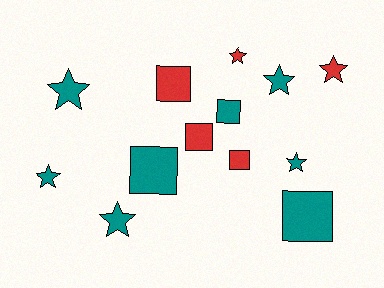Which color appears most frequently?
Teal, with 8 objects.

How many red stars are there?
There are 2 red stars.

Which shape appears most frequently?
Star, with 7 objects.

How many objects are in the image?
There are 13 objects.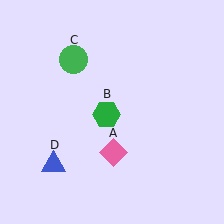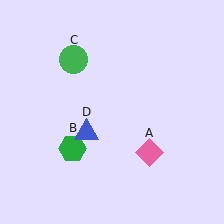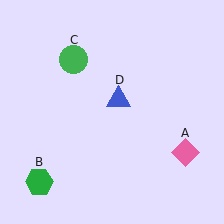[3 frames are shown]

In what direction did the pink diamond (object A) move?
The pink diamond (object A) moved right.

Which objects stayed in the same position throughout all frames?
Green circle (object C) remained stationary.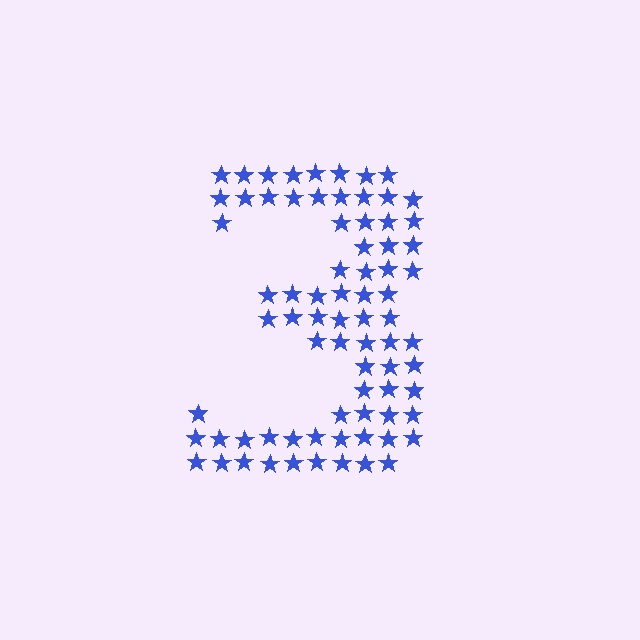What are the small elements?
The small elements are stars.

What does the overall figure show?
The overall figure shows the digit 3.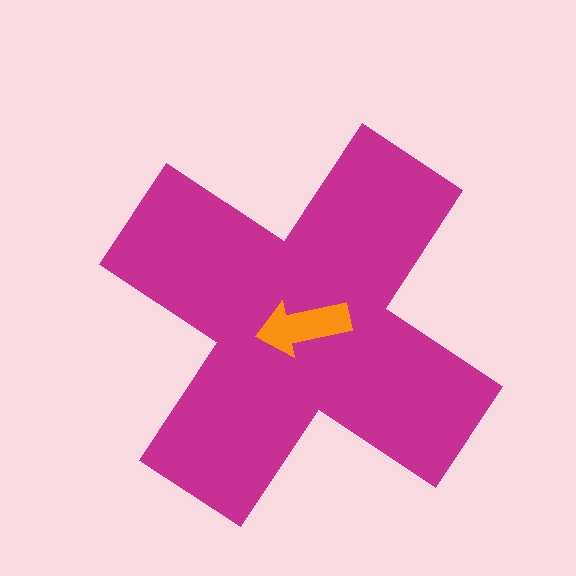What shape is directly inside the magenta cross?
The orange arrow.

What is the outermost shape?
The magenta cross.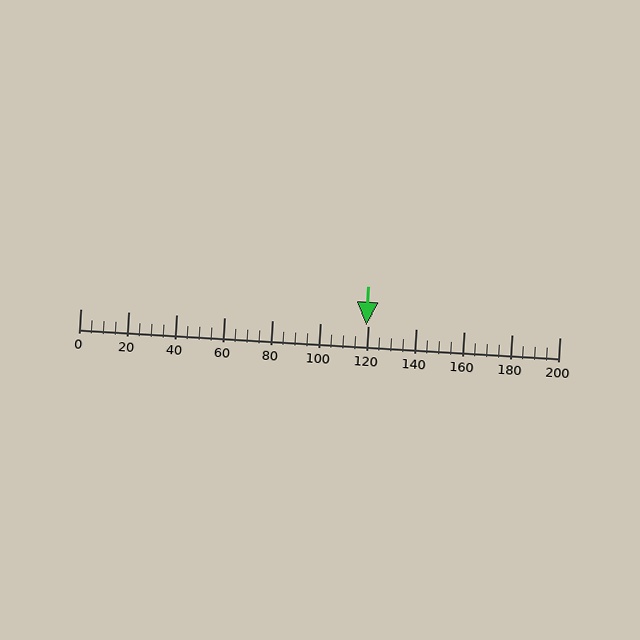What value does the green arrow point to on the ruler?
The green arrow points to approximately 119.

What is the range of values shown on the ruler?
The ruler shows values from 0 to 200.